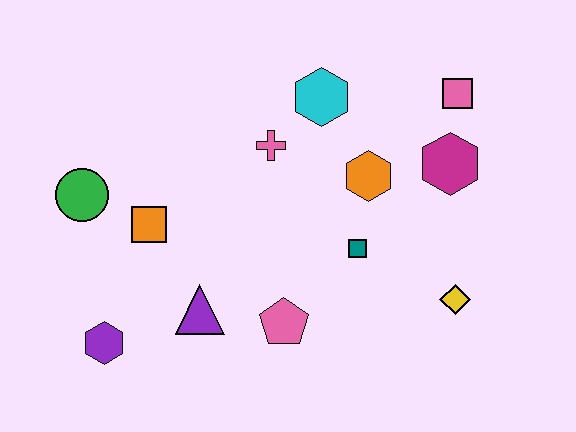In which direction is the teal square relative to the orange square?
The teal square is to the right of the orange square.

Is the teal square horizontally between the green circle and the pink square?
Yes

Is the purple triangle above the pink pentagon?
Yes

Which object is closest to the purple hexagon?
The purple triangle is closest to the purple hexagon.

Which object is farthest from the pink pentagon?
The pink square is farthest from the pink pentagon.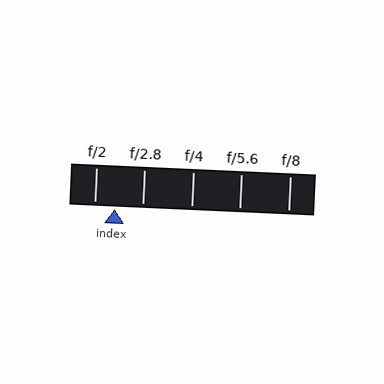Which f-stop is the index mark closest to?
The index mark is closest to f/2.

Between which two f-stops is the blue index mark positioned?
The index mark is between f/2 and f/2.8.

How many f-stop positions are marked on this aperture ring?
There are 5 f-stop positions marked.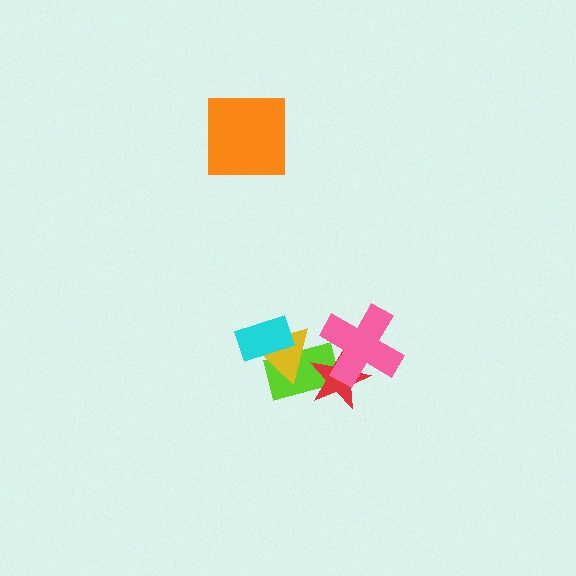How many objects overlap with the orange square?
0 objects overlap with the orange square.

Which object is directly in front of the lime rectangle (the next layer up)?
The red star is directly in front of the lime rectangle.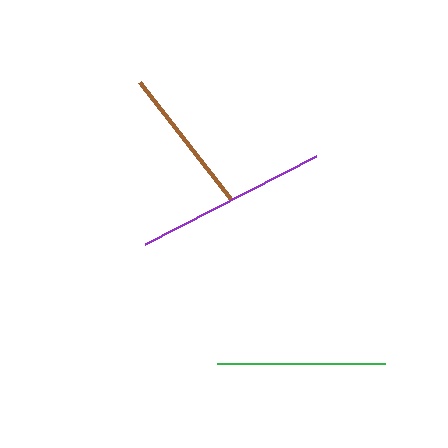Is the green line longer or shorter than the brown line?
The green line is longer than the brown line.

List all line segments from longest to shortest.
From longest to shortest: purple, green, brown.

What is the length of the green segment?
The green segment is approximately 168 pixels long.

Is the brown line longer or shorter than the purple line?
The purple line is longer than the brown line.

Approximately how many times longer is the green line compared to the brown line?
The green line is approximately 1.1 times the length of the brown line.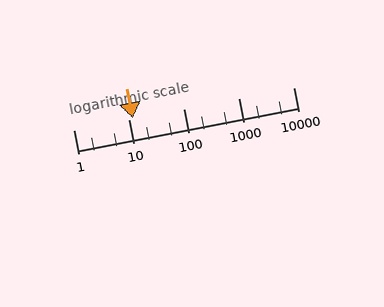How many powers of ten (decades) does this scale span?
The scale spans 4 decades, from 1 to 10000.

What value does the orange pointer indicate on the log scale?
The pointer indicates approximately 12.